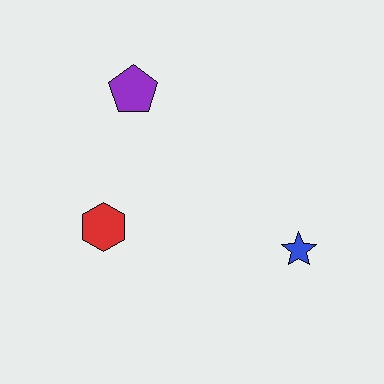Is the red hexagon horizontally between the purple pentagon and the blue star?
No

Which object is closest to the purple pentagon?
The red hexagon is closest to the purple pentagon.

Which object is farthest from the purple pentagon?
The blue star is farthest from the purple pentagon.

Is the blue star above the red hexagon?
No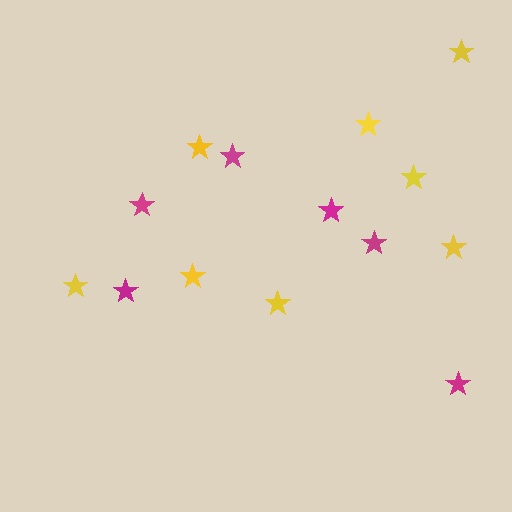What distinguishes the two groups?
There are 2 groups: one group of magenta stars (6) and one group of yellow stars (8).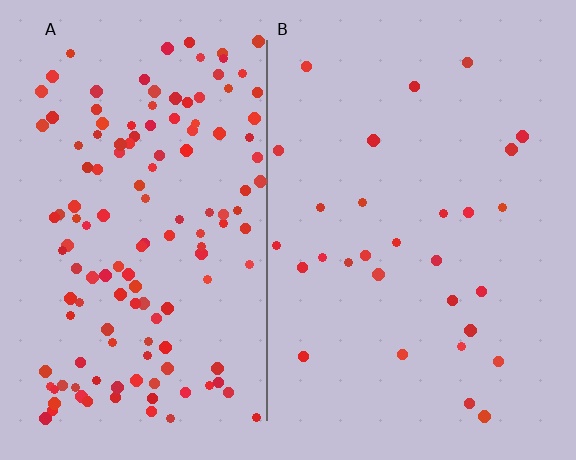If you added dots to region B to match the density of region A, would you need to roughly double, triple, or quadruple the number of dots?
Approximately quadruple.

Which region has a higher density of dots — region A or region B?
A (the left).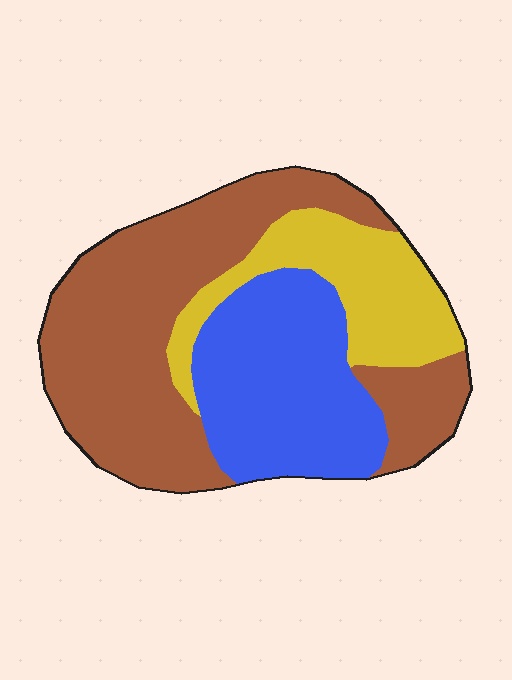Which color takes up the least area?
Yellow, at roughly 20%.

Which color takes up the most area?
Brown, at roughly 50%.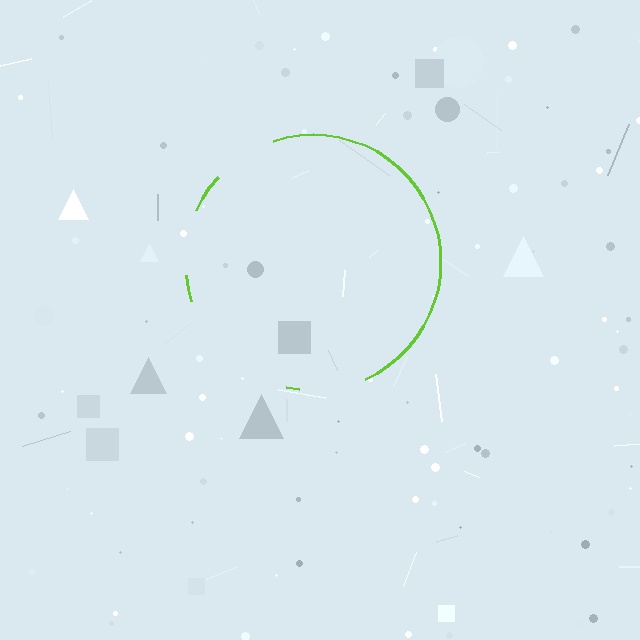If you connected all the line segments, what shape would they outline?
They would outline a circle.